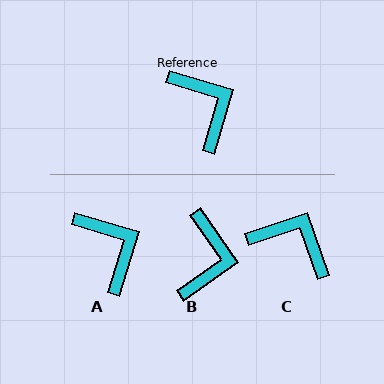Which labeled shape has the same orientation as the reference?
A.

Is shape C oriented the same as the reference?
No, it is off by about 35 degrees.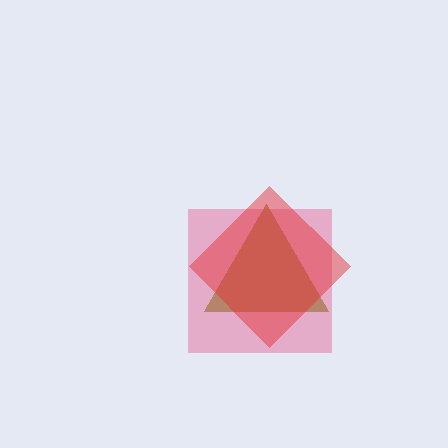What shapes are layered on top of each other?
The layered shapes are: a pink square, a brown triangle, a red diamond.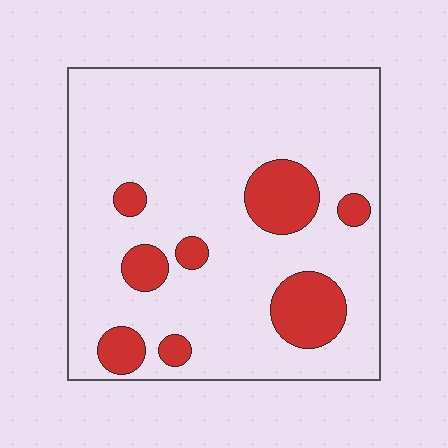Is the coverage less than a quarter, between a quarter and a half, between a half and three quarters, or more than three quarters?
Less than a quarter.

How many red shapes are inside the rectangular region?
8.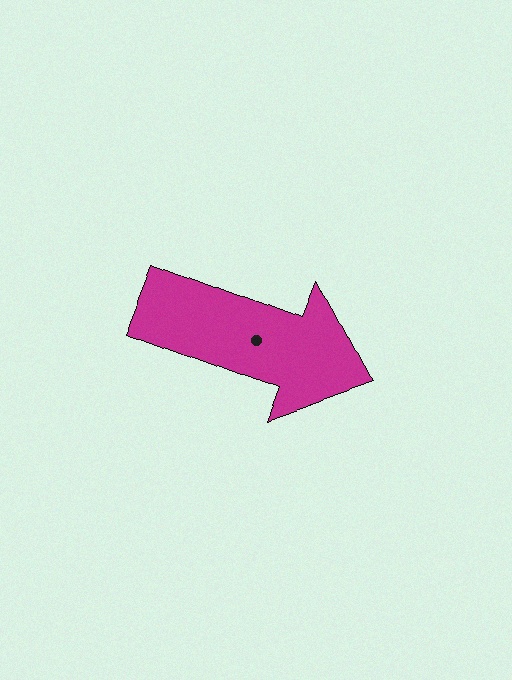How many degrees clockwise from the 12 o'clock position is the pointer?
Approximately 111 degrees.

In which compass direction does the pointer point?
East.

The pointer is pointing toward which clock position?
Roughly 4 o'clock.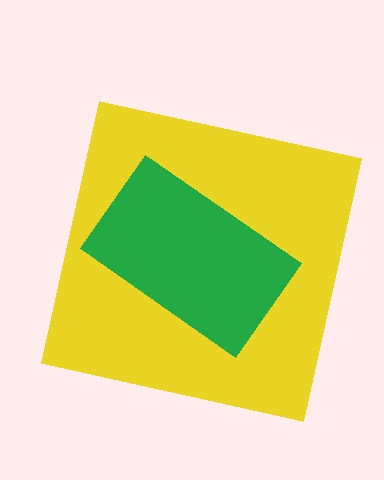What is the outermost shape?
The yellow square.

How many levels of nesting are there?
2.